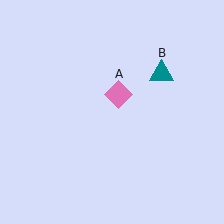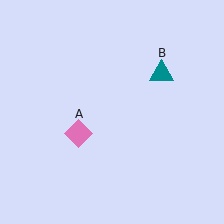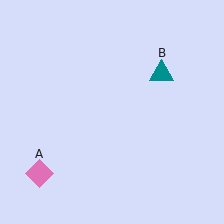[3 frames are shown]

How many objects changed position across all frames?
1 object changed position: pink diamond (object A).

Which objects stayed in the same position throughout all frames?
Teal triangle (object B) remained stationary.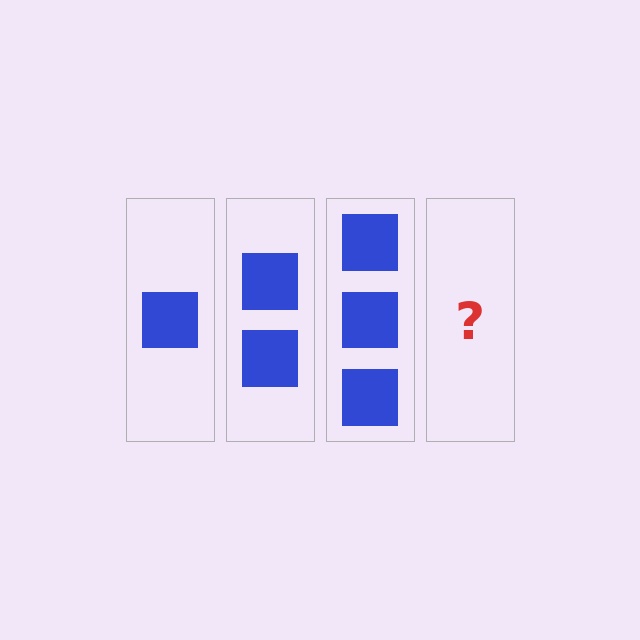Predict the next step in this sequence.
The next step is 4 squares.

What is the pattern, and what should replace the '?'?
The pattern is that each step adds one more square. The '?' should be 4 squares.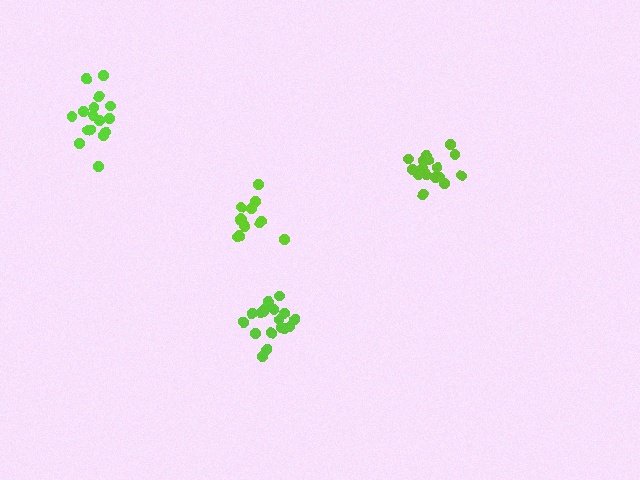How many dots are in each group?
Group 1: 18 dots, Group 2: 16 dots, Group 3: 12 dots, Group 4: 17 dots (63 total).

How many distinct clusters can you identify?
There are 4 distinct clusters.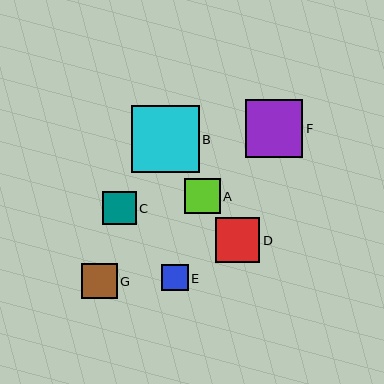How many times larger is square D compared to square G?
Square D is approximately 1.3 times the size of square G.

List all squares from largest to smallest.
From largest to smallest: B, F, D, G, A, C, E.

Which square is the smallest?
Square E is the smallest with a size of approximately 27 pixels.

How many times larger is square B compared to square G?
Square B is approximately 1.9 times the size of square G.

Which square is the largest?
Square B is the largest with a size of approximately 67 pixels.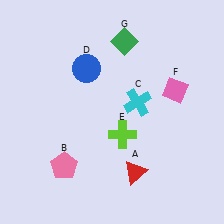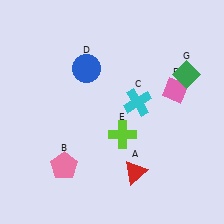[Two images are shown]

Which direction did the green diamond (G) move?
The green diamond (G) moved right.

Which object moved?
The green diamond (G) moved right.